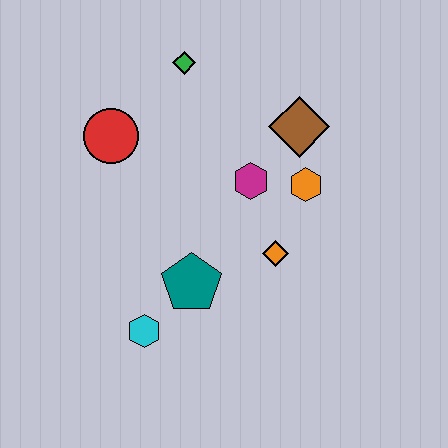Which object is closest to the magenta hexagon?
The orange hexagon is closest to the magenta hexagon.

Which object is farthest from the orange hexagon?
The cyan hexagon is farthest from the orange hexagon.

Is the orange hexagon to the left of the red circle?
No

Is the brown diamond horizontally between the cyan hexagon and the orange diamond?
No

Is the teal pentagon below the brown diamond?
Yes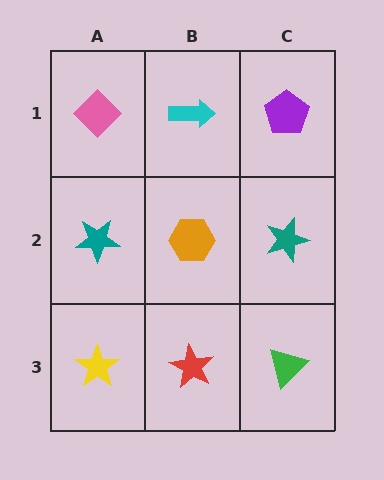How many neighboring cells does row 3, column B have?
3.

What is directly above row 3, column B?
An orange hexagon.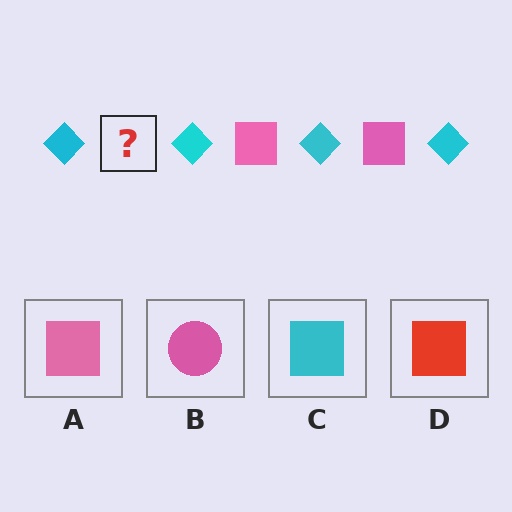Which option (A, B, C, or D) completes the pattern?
A.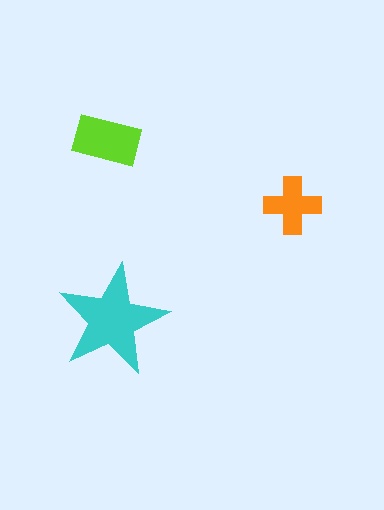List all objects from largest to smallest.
The cyan star, the lime rectangle, the orange cross.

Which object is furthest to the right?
The orange cross is rightmost.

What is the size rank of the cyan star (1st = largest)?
1st.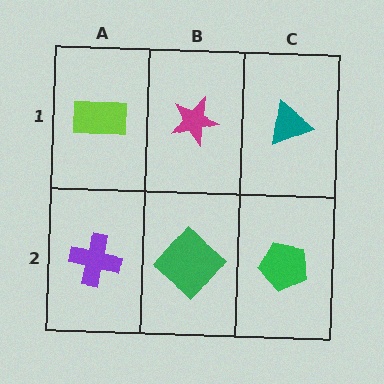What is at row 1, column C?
A teal triangle.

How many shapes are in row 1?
3 shapes.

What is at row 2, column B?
A green diamond.